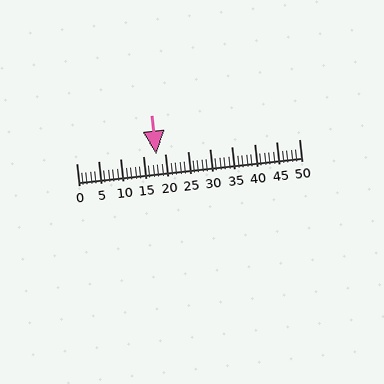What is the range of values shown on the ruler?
The ruler shows values from 0 to 50.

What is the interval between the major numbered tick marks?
The major tick marks are spaced 5 units apart.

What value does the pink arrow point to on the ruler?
The pink arrow points to approximately 18.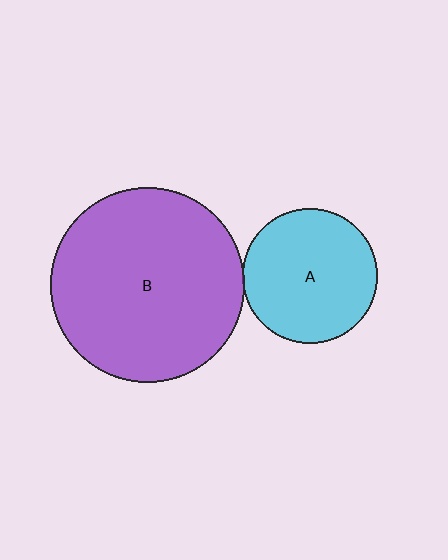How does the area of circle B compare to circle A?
Approximately 2.1 times.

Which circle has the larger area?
Circle B (purple).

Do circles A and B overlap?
Yes.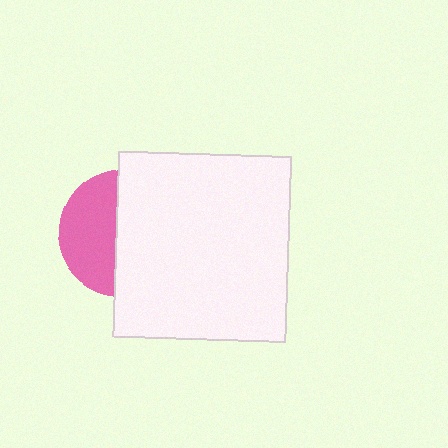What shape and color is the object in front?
The object in front is a white rectangle.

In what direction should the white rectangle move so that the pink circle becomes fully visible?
The white rectangle should move right. That is the shortest direction to clear the overlap and leave the pink circle fully visible.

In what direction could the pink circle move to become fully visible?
The pink circle could move left. That would shift it out from behind the white rectangle entirely.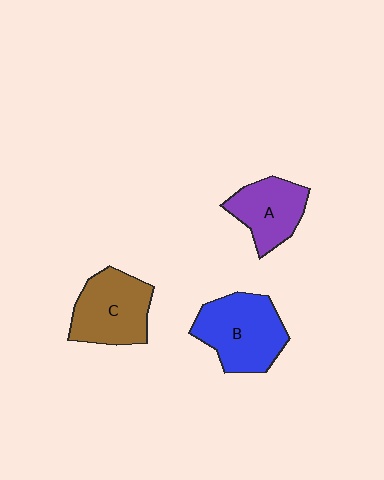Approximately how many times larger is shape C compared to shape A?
Approximately 1.2 times.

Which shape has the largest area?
Shape B (blue).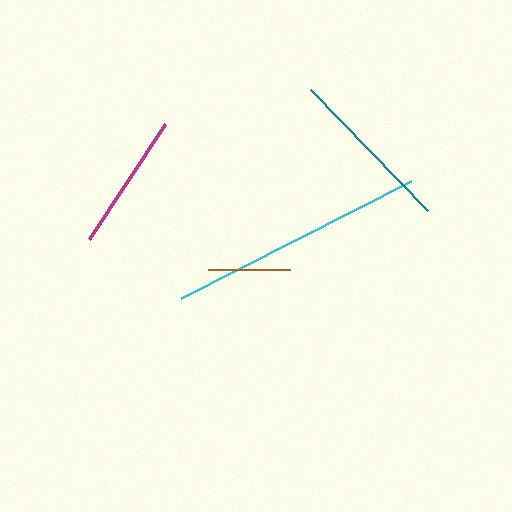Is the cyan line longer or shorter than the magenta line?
The cyan line is longer than the magenta line.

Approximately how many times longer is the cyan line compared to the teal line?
The cyan line is approximately 1.5 times the length of the teal line.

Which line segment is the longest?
The cyan line is the longest at approximately 258 pixels.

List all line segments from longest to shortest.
From longest to shortest: cyan, teal, magenta, brown.